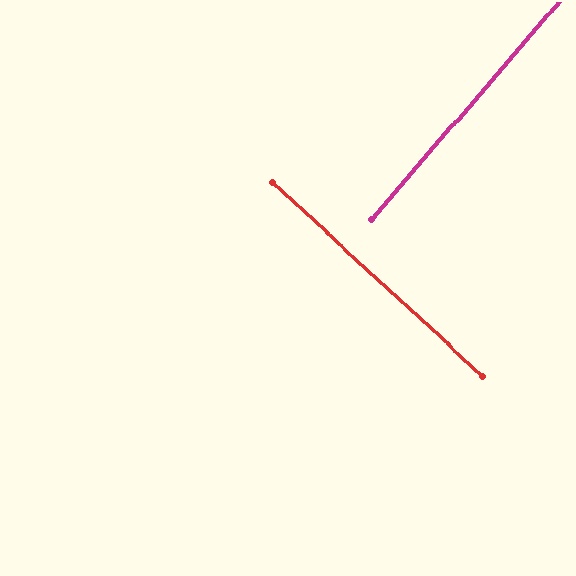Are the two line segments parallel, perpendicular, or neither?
Perpendicular — they meet at approximately 88°.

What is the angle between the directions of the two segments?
Approximately 88 degrees.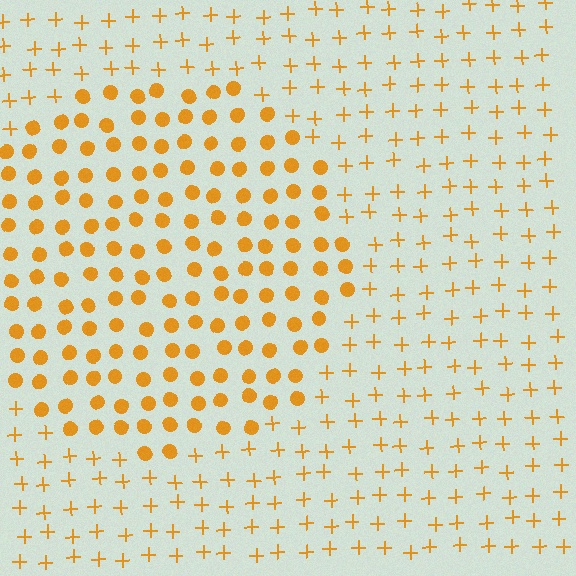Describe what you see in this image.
The image is filled with small orange elements arranged in a uniform grid. A circle-shaped region contains circles, while the surrounding area contains plus signs. The boundary is defined purely by the change in element shape.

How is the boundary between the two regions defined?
The boundary is defined by a change in element shape: circles inside vs. plus signs outside. All elements share the same color and spacing.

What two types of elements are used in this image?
The image uses circles inside the circle region and plus signs outside it.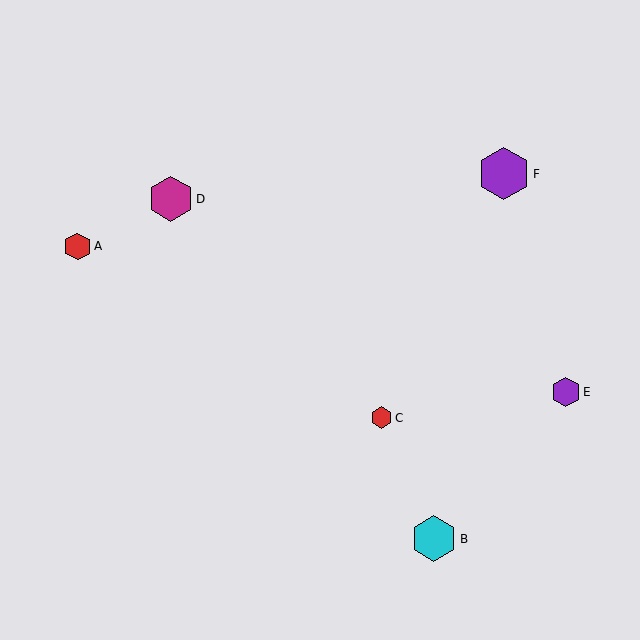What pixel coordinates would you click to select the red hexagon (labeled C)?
Click at (382, 418) to select the red hexagon C.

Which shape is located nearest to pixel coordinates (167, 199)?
The magenta hexagon (labeled D) at (171, 199) is nearest to that location.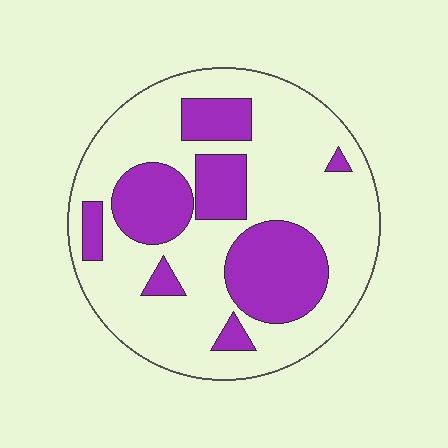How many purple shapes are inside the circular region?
8.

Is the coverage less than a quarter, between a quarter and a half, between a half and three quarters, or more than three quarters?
Between a quarter and a half.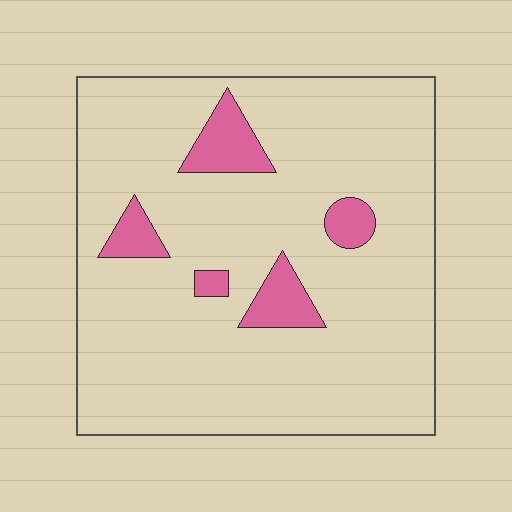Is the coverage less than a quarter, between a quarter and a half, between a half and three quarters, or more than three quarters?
Less than a quarter.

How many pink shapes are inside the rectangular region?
5.